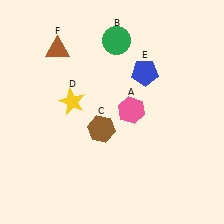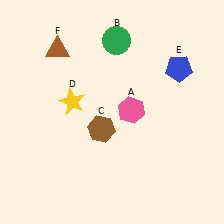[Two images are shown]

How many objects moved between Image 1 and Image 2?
1 object moved between the two images.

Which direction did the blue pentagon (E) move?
The blue pentagon (E) moved right.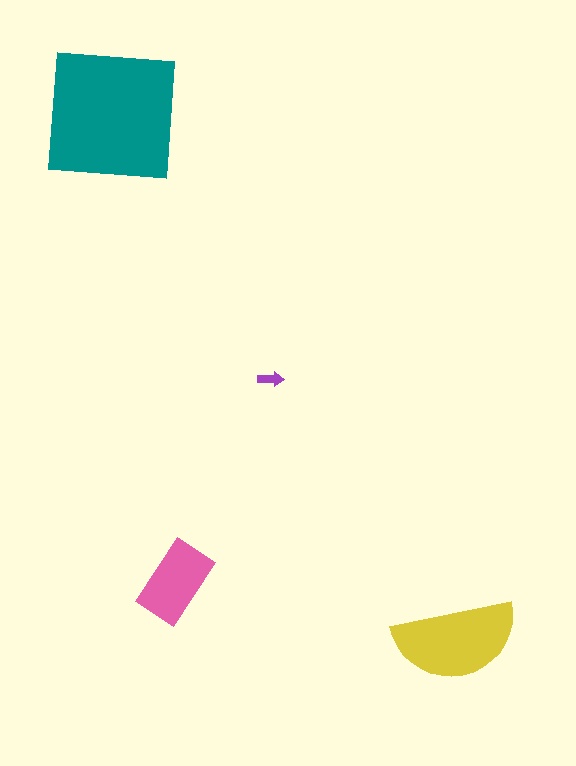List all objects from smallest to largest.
The purple arrow, the pink rectangle, the yellow semicircle, the teal square.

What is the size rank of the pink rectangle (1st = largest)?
3rd.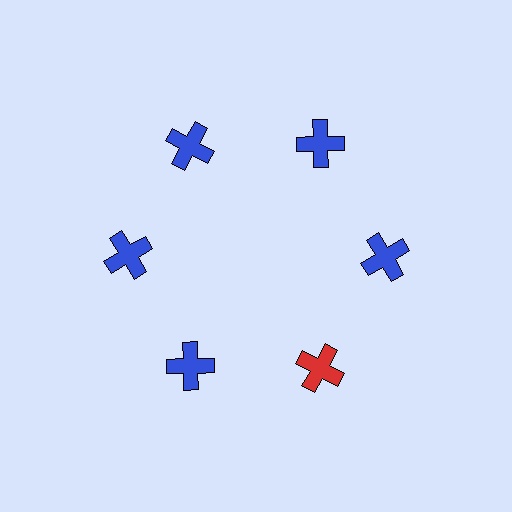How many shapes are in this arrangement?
There are 6 shapes arranged in a ring pattern.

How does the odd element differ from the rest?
It has a different color: red instead of blue.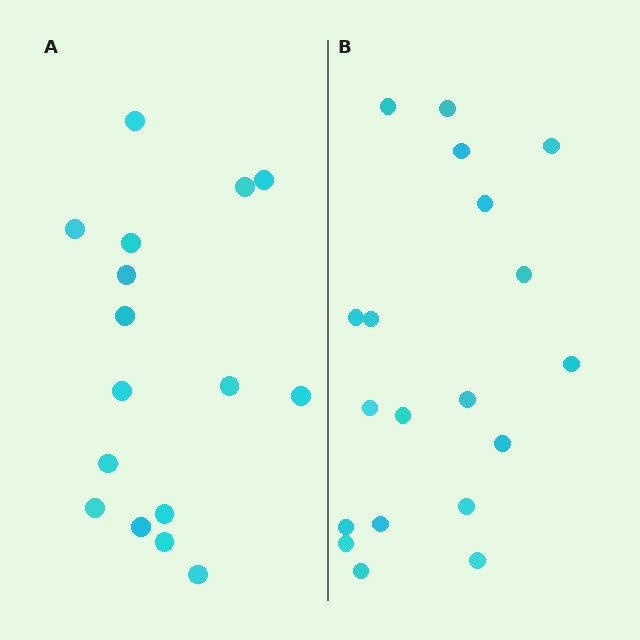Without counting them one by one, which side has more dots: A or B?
Region B (the right region) has more dots.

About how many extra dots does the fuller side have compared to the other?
Region B has just a few more — roughly 2 or 3 more dots than region A.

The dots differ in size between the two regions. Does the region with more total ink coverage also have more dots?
No. Region A has more total ink coverage because its dots are larger, but region B actually contains more individual dots. Total area can be misleading — the number of items is what matters here.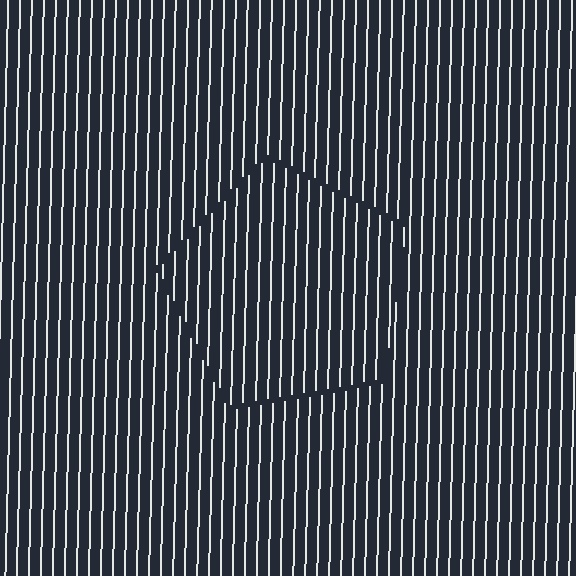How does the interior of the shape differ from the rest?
The interior of the shape contains the same grating, shifted by half a period — the contour is defined by the phase discontinuity where line-ends from the inner and outer gratings abut.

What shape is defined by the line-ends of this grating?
An illusory pentagon. The interior of the shape contains the same grating, shifted by half a period — the contour is defined by the phase discontinuity where line-ends from the inner and outer gratings abut.